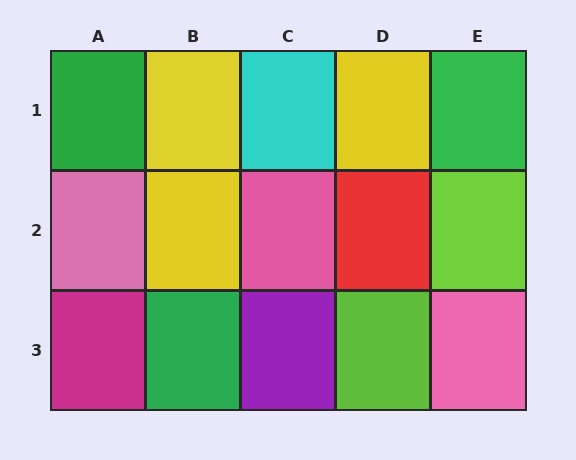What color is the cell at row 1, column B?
Yellow.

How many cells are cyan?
1 cell is cyan.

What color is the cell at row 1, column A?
Green.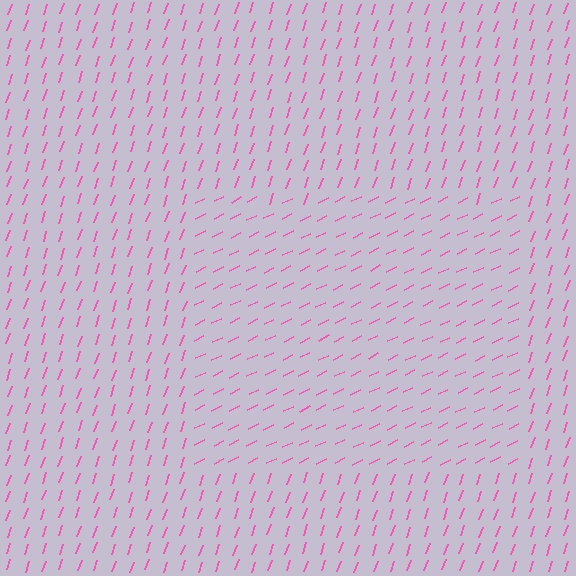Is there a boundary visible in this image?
Yes, there is a texture boundary formed by a change in line orientation.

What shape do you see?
I see a rectangle.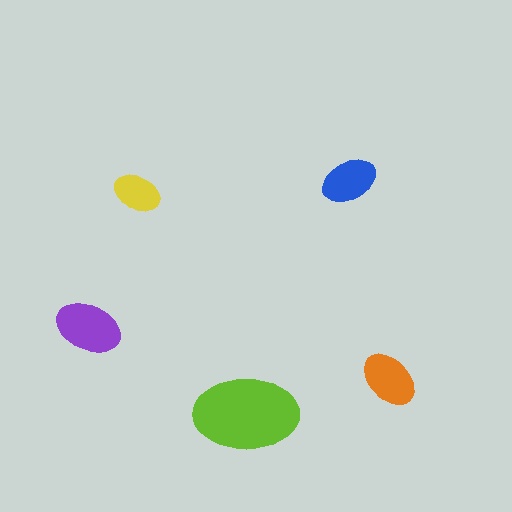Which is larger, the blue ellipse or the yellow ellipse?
The blue one.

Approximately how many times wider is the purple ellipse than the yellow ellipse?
About 1.5 times wider.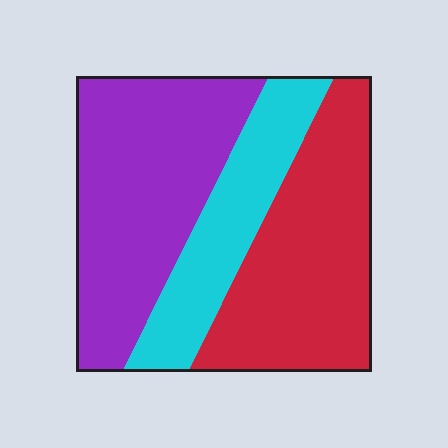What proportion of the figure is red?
Red covers roughly 35% of the figure.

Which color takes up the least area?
Cyan, at roughly 20%.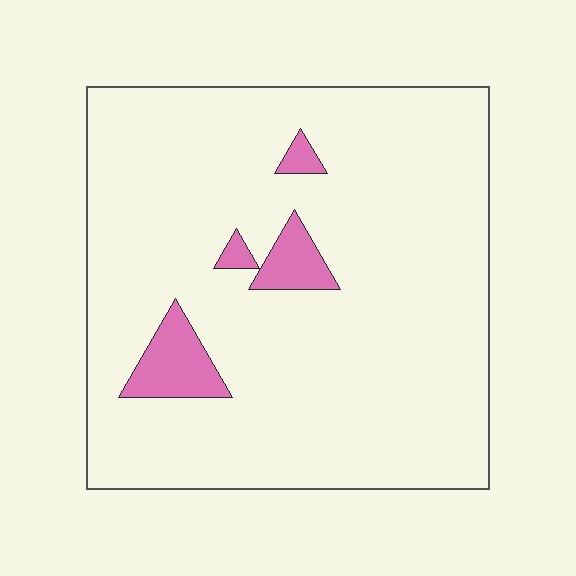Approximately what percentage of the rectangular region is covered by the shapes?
Approximately 5%.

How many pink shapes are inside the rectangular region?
4.